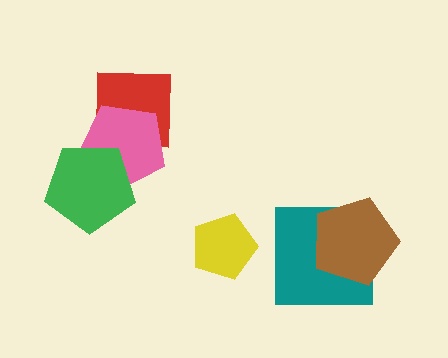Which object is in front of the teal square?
The brown pentagon is in front of the teal square.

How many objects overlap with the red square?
1 object overlaps with the red square.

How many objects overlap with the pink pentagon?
2 objects overlap with the pink pentagon.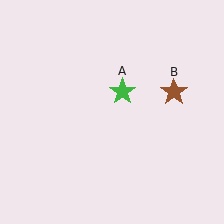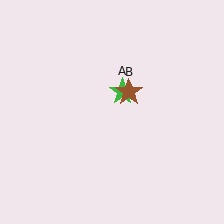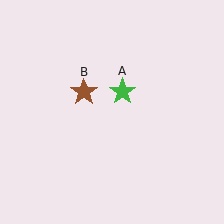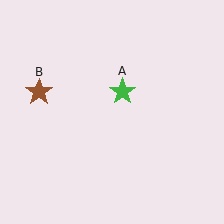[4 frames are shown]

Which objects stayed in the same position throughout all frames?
Green star (object A) remained stationary.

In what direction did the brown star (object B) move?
The brown star (object B) moved left.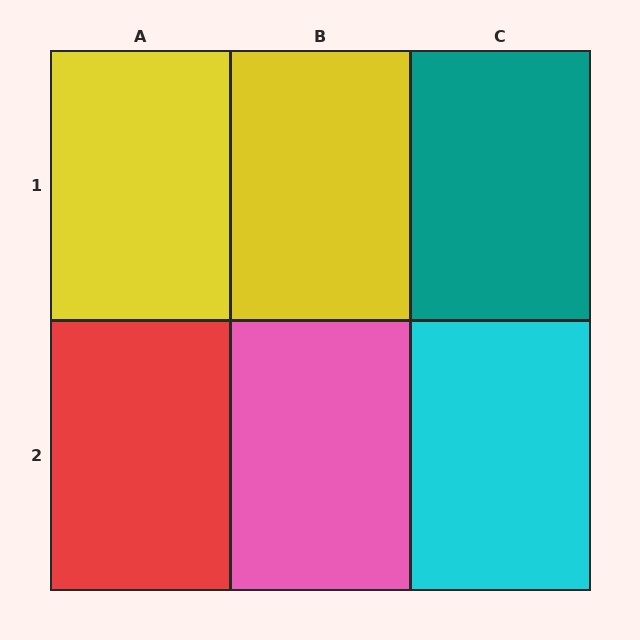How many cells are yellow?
2 cells are yellow.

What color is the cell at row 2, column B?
Pink.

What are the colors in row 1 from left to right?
Yellow, yellow, teal.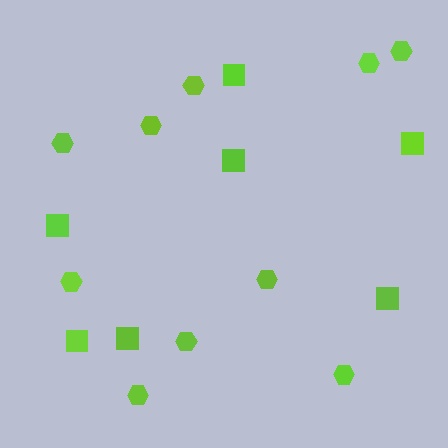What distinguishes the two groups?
There are 2 groups: one group of squares (7) and one group of hexagons (10).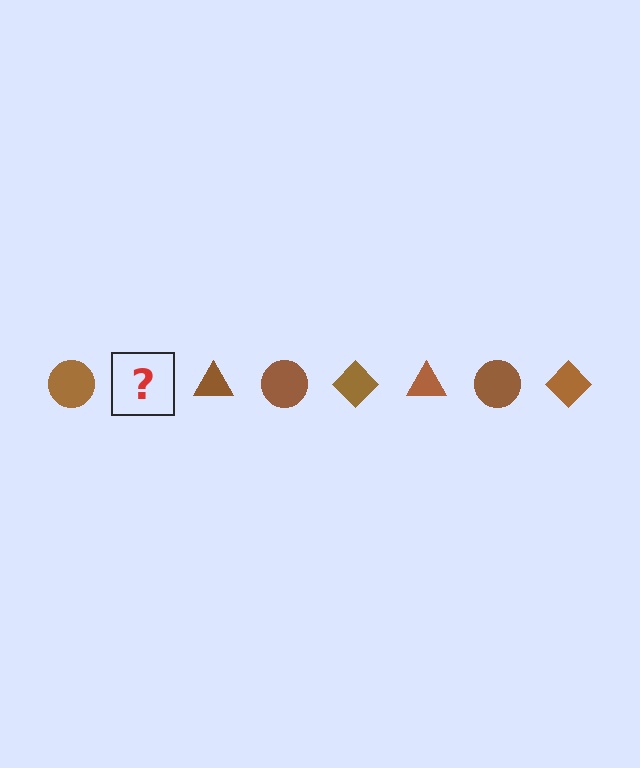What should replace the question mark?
The question mark should be replaced with a brown diamond.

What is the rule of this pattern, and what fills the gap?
The rule is that the pattern cycles through circle, diamond, triangle shapes in brown. The gap should be filled with a brown diamond.